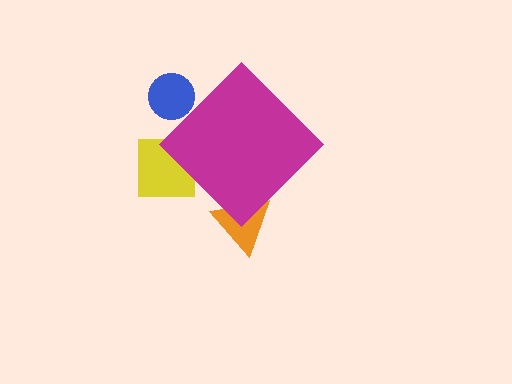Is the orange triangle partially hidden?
Yes, the orange triangle is partially hidden behind the magenta diamond.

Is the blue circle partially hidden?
Yes, the blue circle is partially hidden behind the magenta diamond.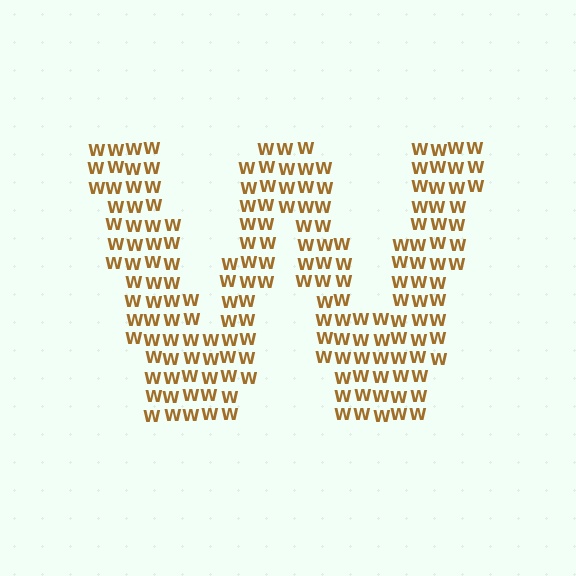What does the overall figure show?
The overall figure shows the letter W.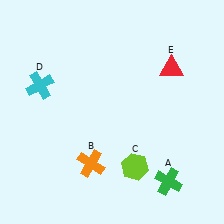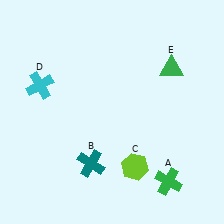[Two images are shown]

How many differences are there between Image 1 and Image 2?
There are 2 differences between the two images.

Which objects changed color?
B changed from orange to teal. E changed from red to green.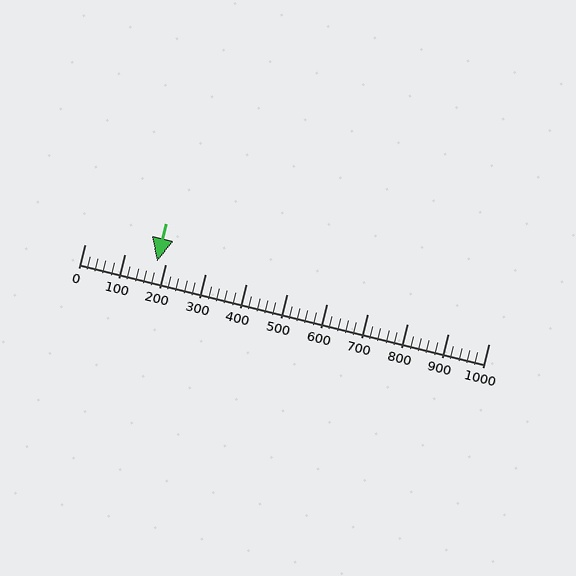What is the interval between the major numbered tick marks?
The major tick marks are spaced 100 units apart.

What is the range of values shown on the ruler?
The ruler shows values from 0 to 1000.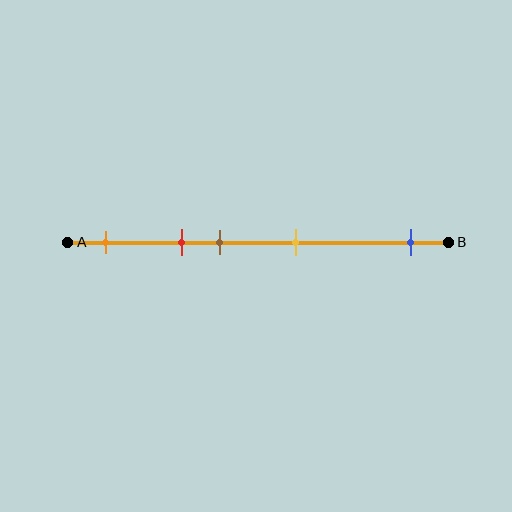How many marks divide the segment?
There are 5 marks dividing the segment.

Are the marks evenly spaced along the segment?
No, the marks are not evenly spaced.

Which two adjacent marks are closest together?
The red and brown marks are the closest adjacent pair.